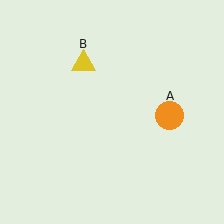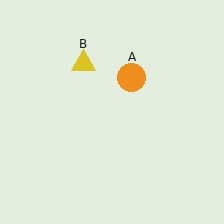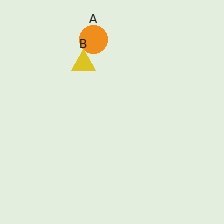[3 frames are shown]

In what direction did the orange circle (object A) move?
The orange circle (object A) moved up and to the left.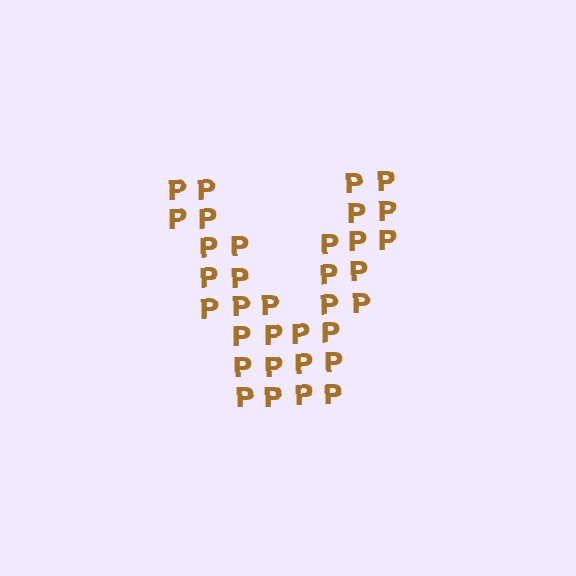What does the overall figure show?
The overall figure shows the letter V.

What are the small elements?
The small elements are letter P's.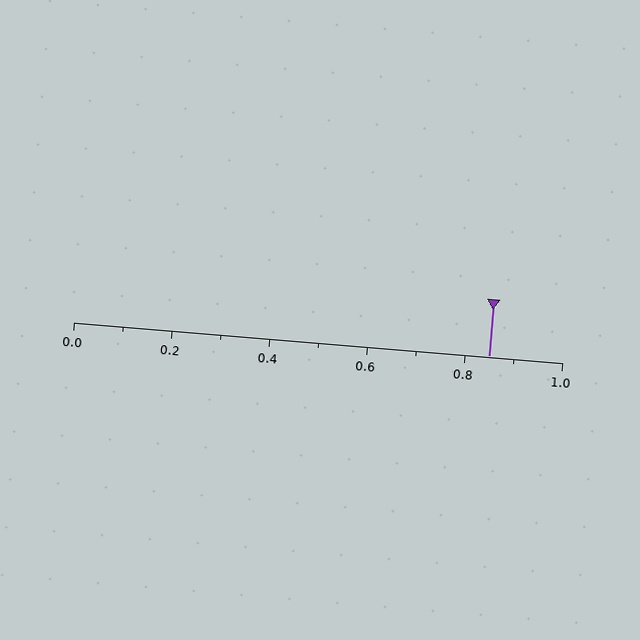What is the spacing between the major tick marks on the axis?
The major ticks are spaced 0.2 apart.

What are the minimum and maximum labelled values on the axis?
The axis runs from 0.0 to 1.0.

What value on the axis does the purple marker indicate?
The marker indicates approximately 0.85.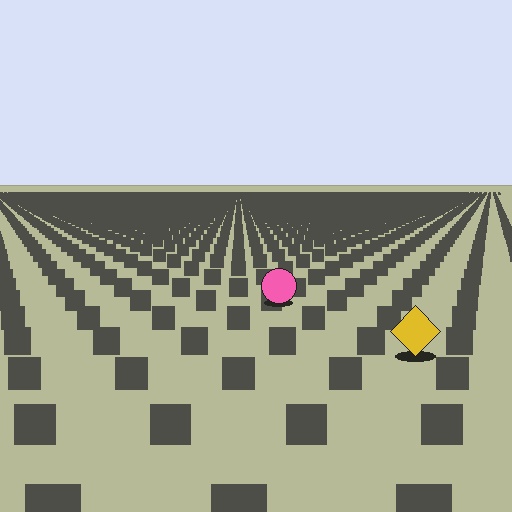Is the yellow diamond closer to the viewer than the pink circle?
Yes. The yellow diamond is closer — you can tell from the texture gradient: the ground texture is coarser near it.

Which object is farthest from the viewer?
The pink circle is farthest from the viewer. It appears smaller and the ground texture around it is denser.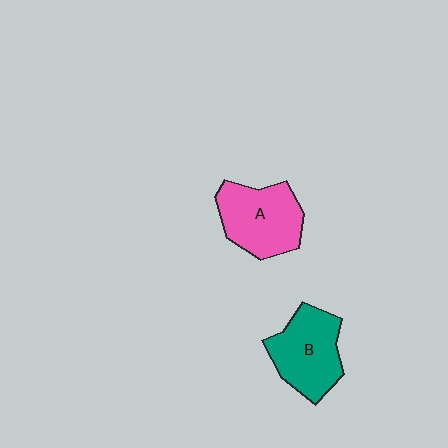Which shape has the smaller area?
Shape B (teal).